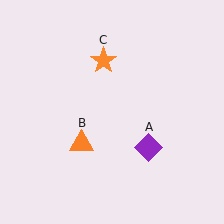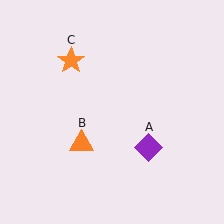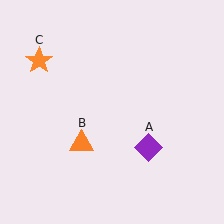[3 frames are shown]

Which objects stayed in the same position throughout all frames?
Purple diamond (object A) and orange triangle (object B) remained stationary.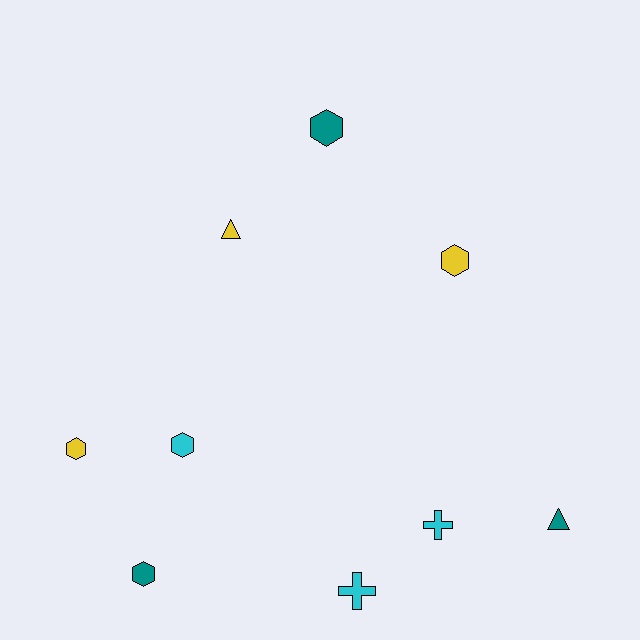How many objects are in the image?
There are 9 objects.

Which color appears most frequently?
Teal, with 3 objects.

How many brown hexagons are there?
There are no brown hexagons.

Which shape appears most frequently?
Hexagon, with 5 objects.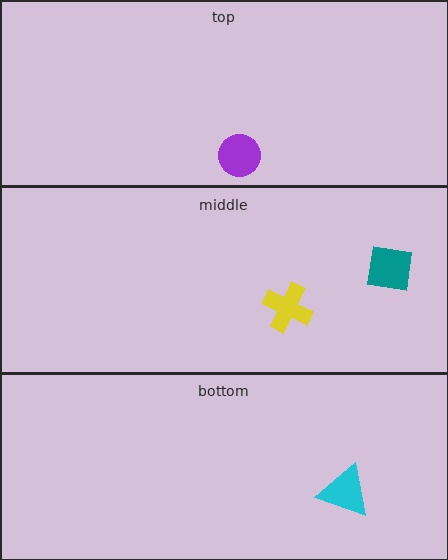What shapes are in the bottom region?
The cyan triangle.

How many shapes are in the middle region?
2.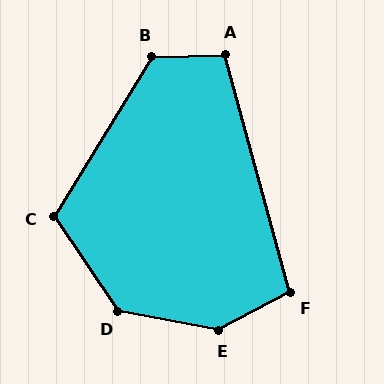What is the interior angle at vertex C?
Approximately 114 degrees (obtuse).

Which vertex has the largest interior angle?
E, at approximately 142 degrees.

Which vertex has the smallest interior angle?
F, at approximately 102 degrees.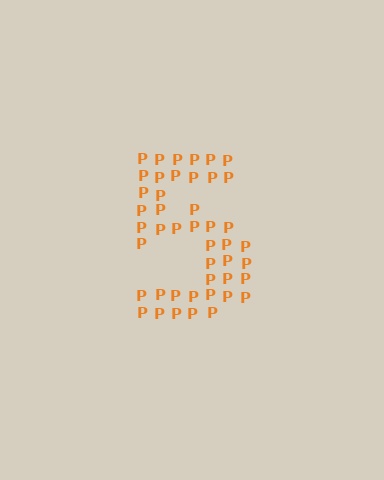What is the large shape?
The large shape is the digit 5.